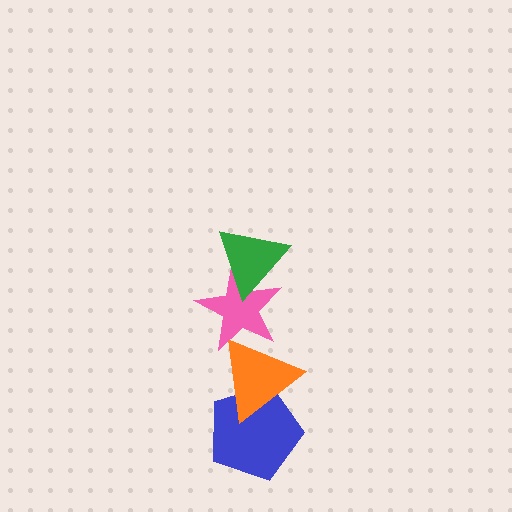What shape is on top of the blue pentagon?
The orange triangle is on top of the blue pentagon.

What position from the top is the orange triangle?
The orange triangle is 3rd from the top.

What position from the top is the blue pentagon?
The blue pentagon is 4th from the top.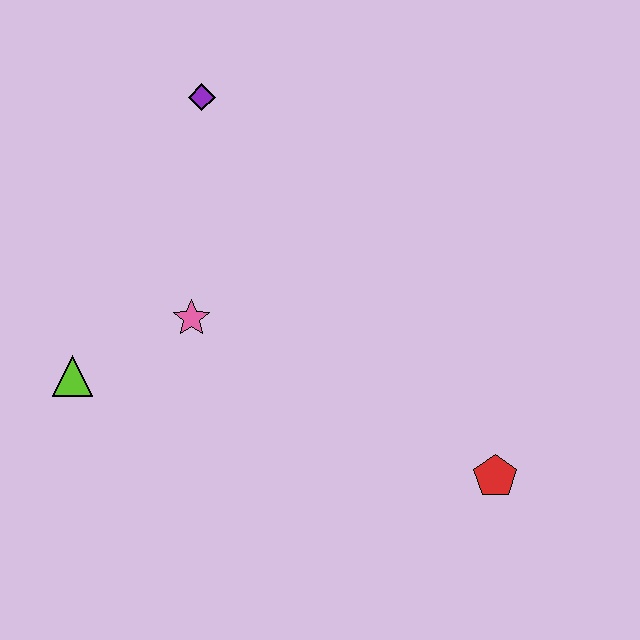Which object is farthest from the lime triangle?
The red pentagon is farthest from the lime triangle.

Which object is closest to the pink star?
The lime triangle is closest to the pink star.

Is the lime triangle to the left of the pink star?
Yes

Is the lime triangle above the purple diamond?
No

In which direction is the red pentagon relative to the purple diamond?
The red pentagon is below the purple diamond.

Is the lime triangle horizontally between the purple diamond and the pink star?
No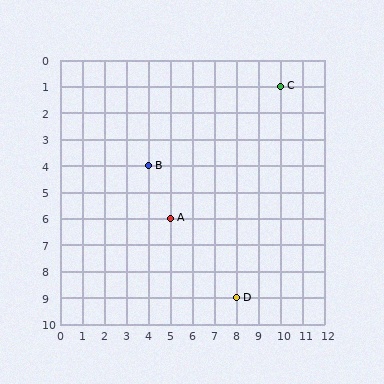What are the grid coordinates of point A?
Point A is at grid coordinates (5, 6).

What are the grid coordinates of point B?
Point B is at grid coordinates (4, 4).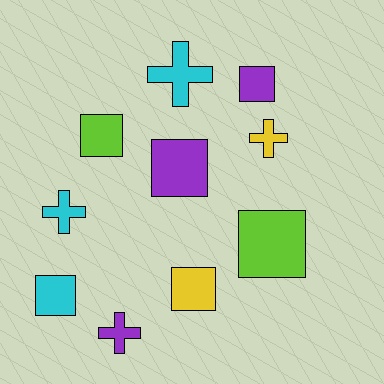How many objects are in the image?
There are 10 objects.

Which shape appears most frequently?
Square, with 6 objects.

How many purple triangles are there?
There are no purple triangles.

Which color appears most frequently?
Cyan, with 3 objects.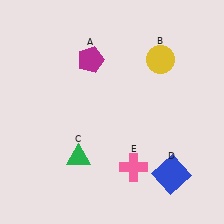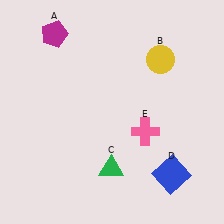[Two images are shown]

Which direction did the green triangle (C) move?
The green triangle (C) moved right.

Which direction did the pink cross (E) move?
The pink cross (E) moved up.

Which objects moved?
The objects that moved are: the magenta pentagon (A), the green triangle (C), the pink cross (E).